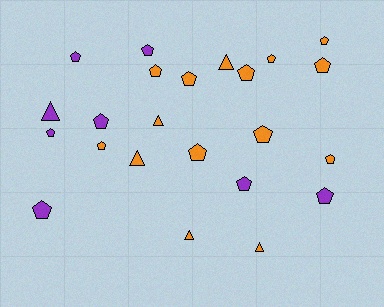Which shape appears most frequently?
Pentagon, with 17 objects.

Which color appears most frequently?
Orange, with 15 objects.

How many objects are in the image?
There are 23 objects.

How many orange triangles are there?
There are 5 orange triangles.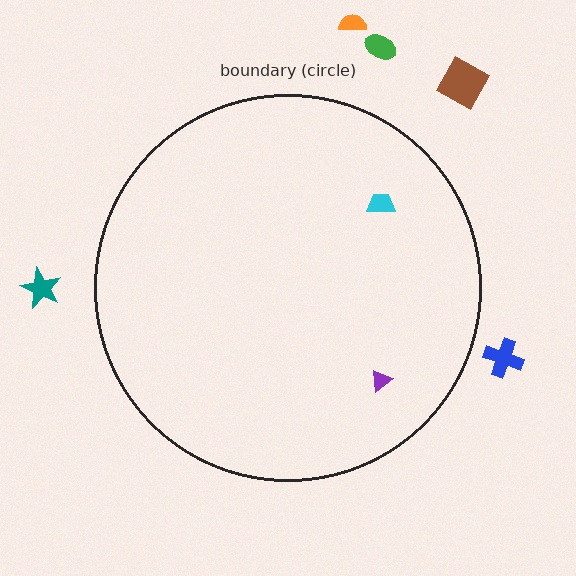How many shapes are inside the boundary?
2 inside, 5 outside.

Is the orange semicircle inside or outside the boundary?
Outside.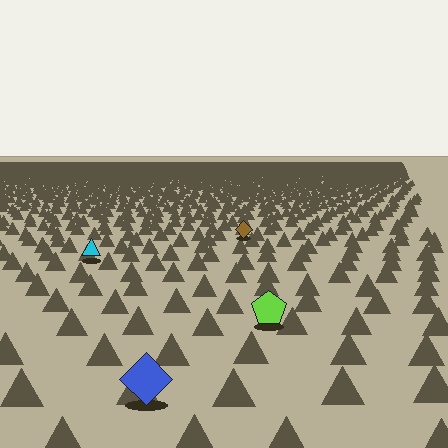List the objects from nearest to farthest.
From nearest to farthest: the blue diamond, the lime pentagon, the cyan triangle, the brown diamond.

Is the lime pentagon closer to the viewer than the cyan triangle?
Yes. The lime pentagon is closer — you can tell from the texture gradient: the ground texture is coarser near it.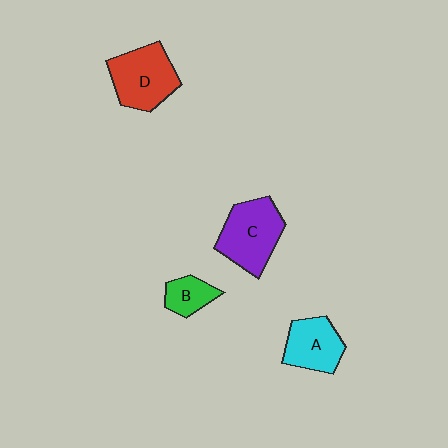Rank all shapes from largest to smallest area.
From largest to smallest: C (purple), D (red), A (cyan), B (green).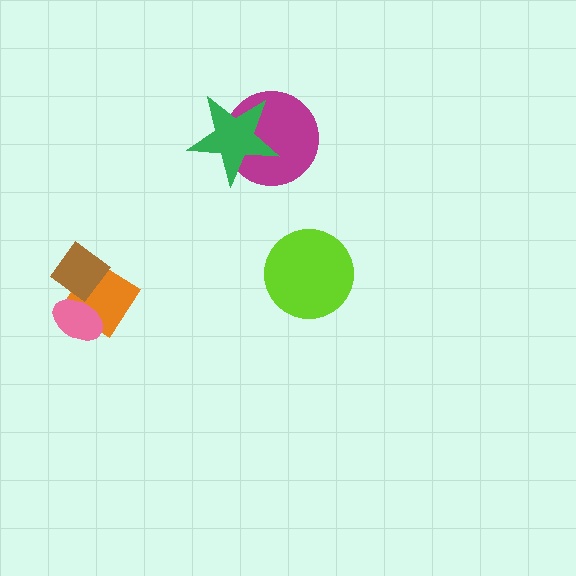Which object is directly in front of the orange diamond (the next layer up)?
The brown diamond is directly in front of the orange diamond.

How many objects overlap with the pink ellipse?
2 objects overlap with the pink ellipse.